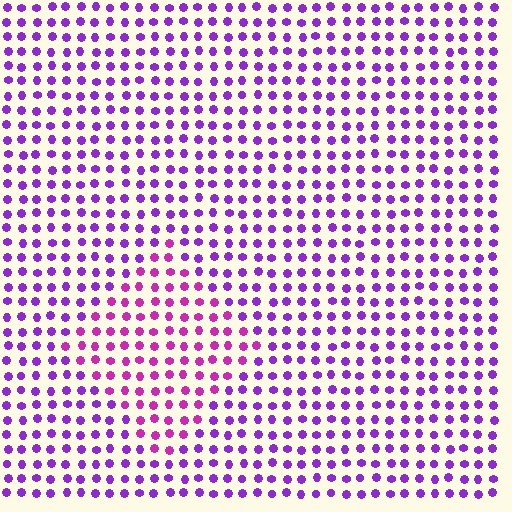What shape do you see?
I see a diamond.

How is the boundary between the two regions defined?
The boundary is defined purely by a slight shift in hue (about 33 degrees). Spacing, size, and orientation are identical on both sides.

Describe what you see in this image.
The image is filled with small purple elements in a uniform arrangement. A diamond-shaped region is visible where the elements are tinted to a slightly different hue, forming a subtle color boundary.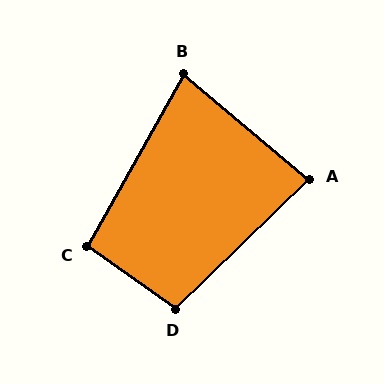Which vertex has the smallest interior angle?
B, at approximately 79 degrees.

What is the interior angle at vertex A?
Approximately 84 degrees (acute).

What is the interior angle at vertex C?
Approximately 96 degrees (obtuse).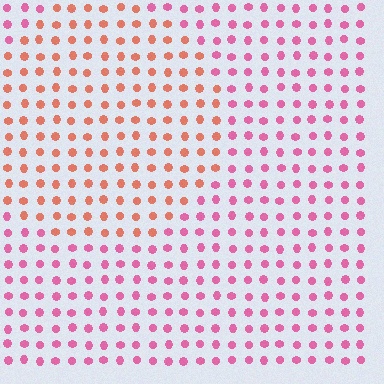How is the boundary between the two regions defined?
The boundary is defined purely by a slight shift in hue (about 41 degrees). Spacing, size, and orientation are identical on both sides.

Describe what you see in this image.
The image is filled with small pink elements in a uniform arrangement. A circle-shaped region is visible where the elements are tinted to a slightly different hue, forming a subtle color boundary.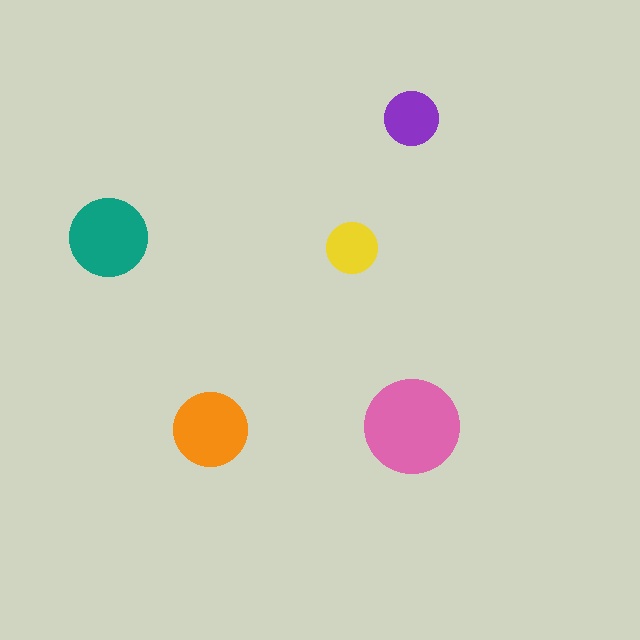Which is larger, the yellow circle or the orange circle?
The orange one.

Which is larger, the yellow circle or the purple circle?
The purple one.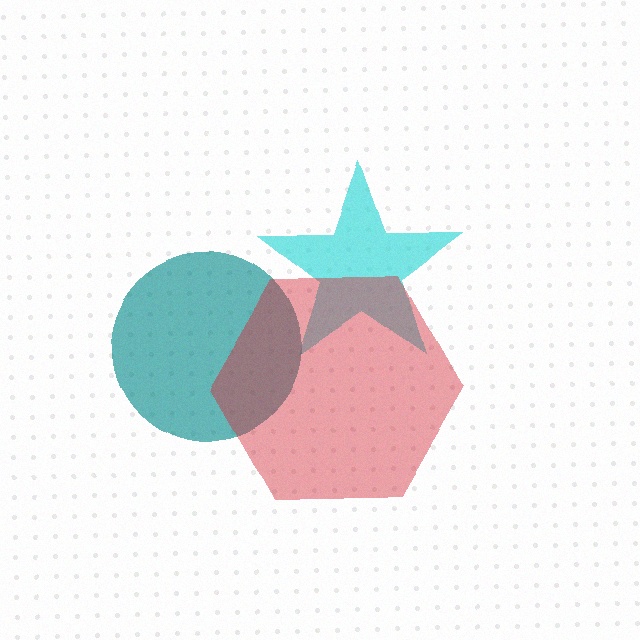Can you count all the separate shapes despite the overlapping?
Yes, there are 3 separate shapes.